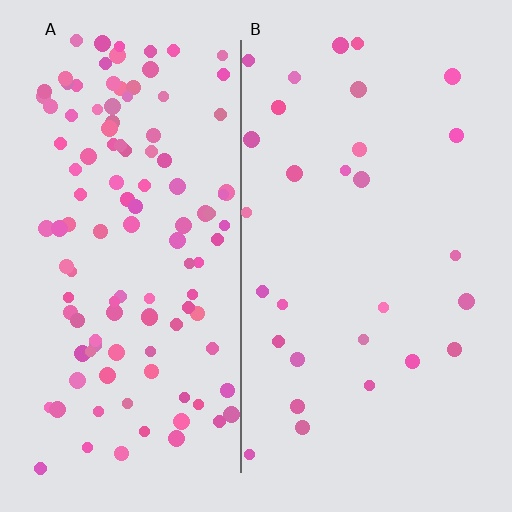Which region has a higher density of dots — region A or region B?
A (the left).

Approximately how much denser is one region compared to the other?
Approximately 4.0× — region A over region B.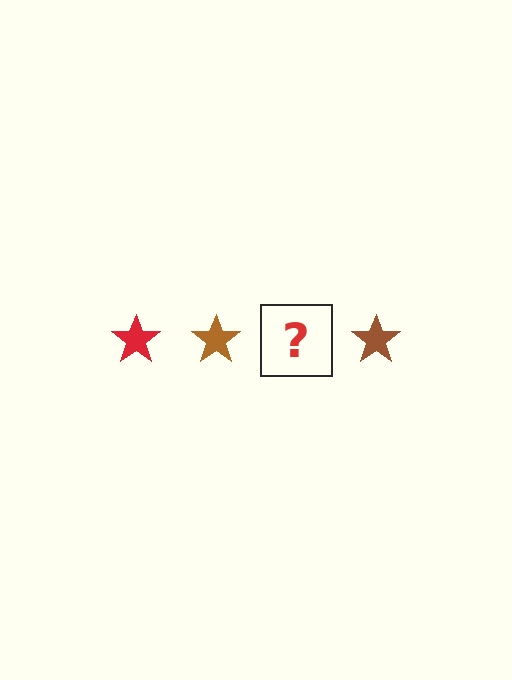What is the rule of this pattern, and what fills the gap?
The rule is that the pattern cycles through red, brown stars. The gap should be filled with a red star.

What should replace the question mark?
The question mark should be replaced with a red star.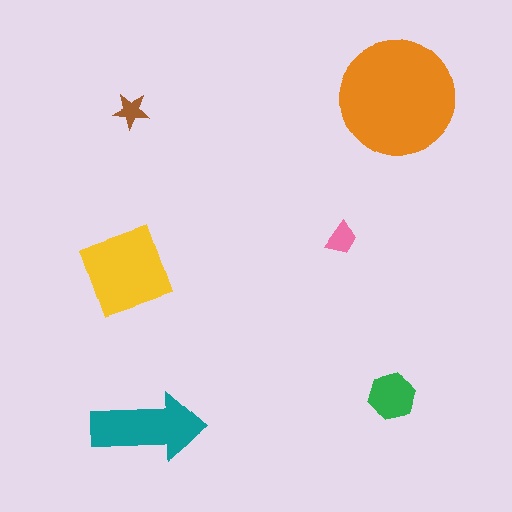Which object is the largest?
The orange circle.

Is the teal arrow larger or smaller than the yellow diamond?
Smaller.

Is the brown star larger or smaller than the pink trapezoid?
Smaller.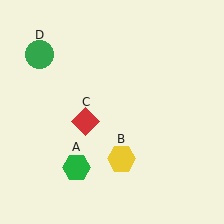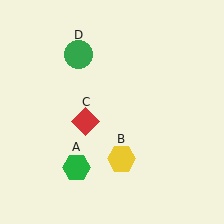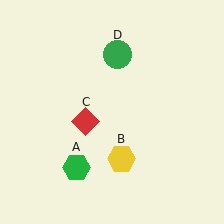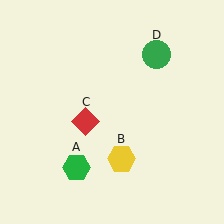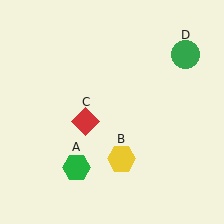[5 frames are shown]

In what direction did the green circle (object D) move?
The green circle (object D) moved right.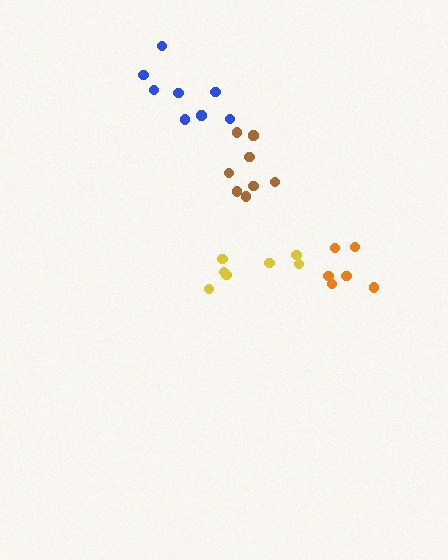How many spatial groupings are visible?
There are 4 spatial groupings.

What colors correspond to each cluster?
The clusters are colored: brown, yellow, orange, blue.